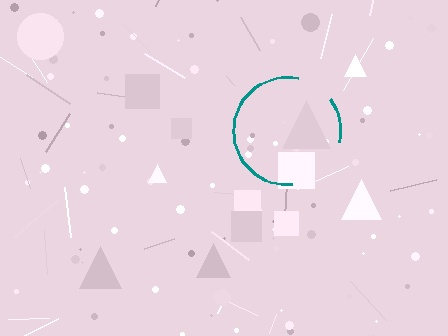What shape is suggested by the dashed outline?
The dashed outline suggests a circle.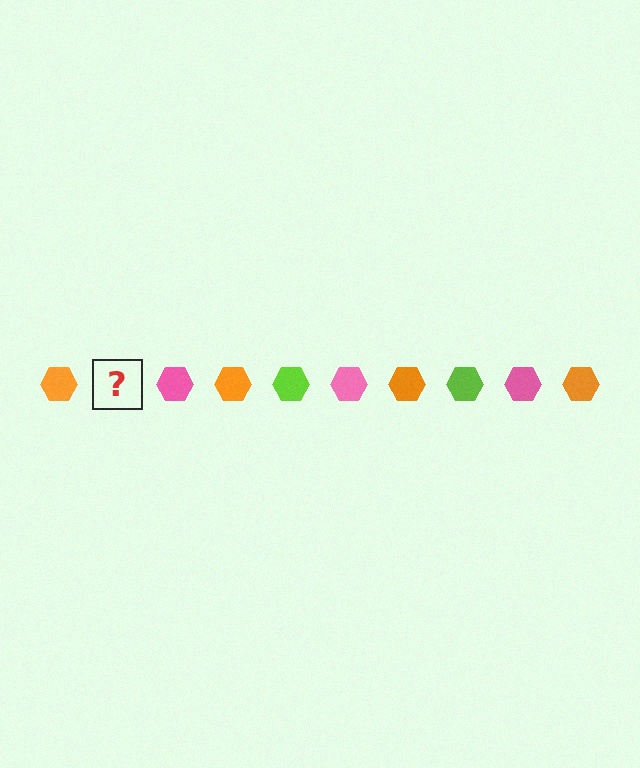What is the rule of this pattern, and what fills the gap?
The rule is that the pattern cycles through orange, lime, pink hexagons. The gap should be filled with a lime hexagon.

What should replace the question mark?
The question mark should be replaced with a lime hexagon.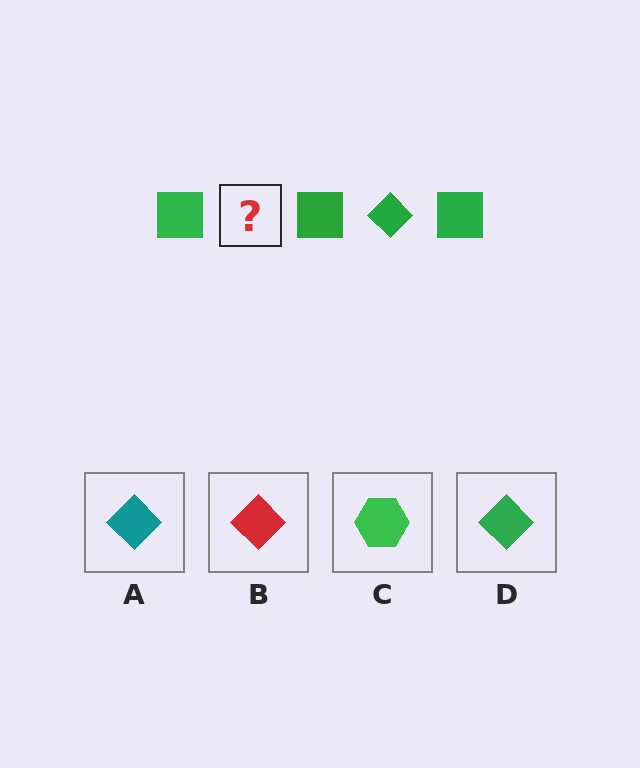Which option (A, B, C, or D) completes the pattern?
D.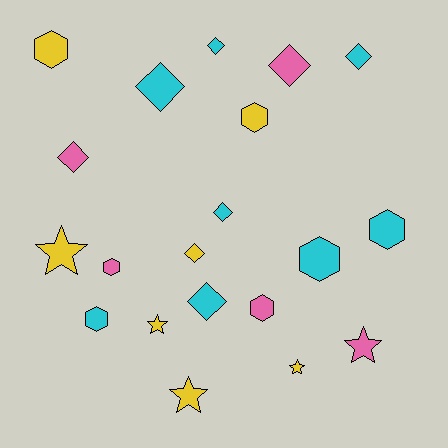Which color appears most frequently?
Cyan, with 8 objects.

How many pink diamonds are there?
There are 2 pink diamonds.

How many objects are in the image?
There are 20 objects.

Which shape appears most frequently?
Diamond, with 8 objects.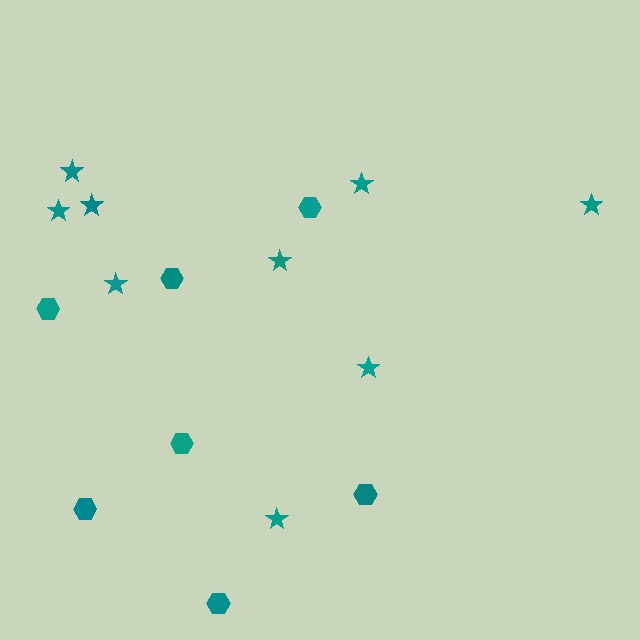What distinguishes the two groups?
There are 2 groups: one group of stars (9) and one group of hexagons (7).